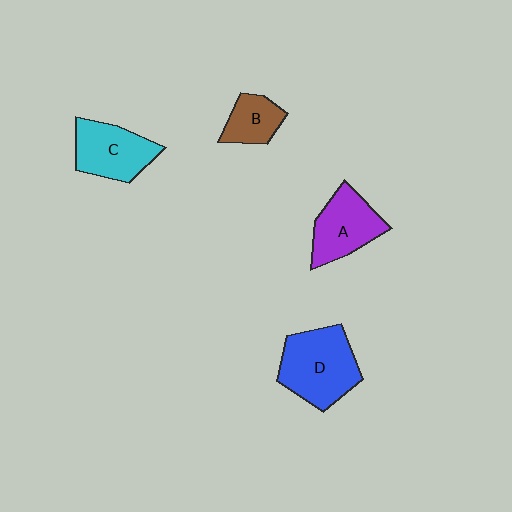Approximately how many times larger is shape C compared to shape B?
Approximately 1.6 times.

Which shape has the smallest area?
Shape B (brown).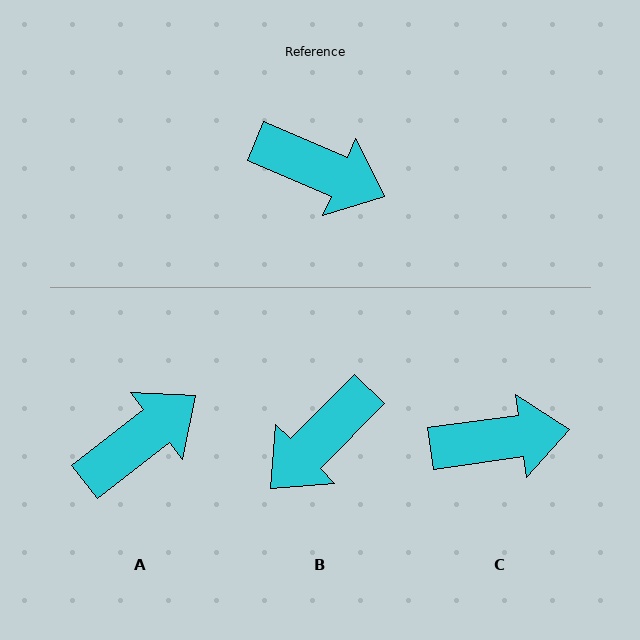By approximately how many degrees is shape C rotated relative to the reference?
Approximately 31 degrees counter-clockwise.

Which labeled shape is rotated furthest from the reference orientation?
B, about 112 degrees away.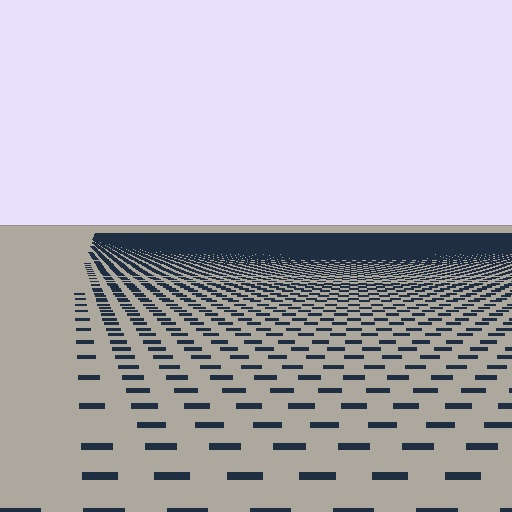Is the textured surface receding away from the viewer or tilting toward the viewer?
The surface is receding away from the viewer. Texture elements get smaller and denser toward the top.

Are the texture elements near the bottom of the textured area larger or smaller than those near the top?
Larger. Near the bottom, elements are closer to the viewer and appear at a bigger on-screen size.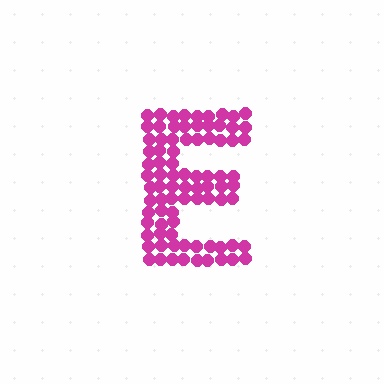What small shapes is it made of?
It is made of small circles.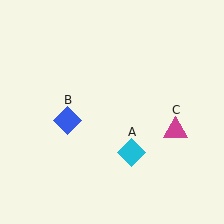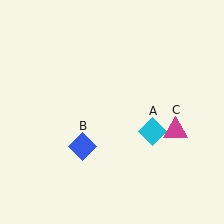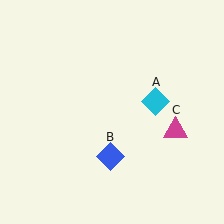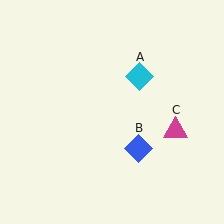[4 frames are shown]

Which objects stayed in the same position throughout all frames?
Magenta triangle (object C) remained stationary.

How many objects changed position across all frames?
2 objects changed position: cyan diamond (object A), blue diamond (object B).